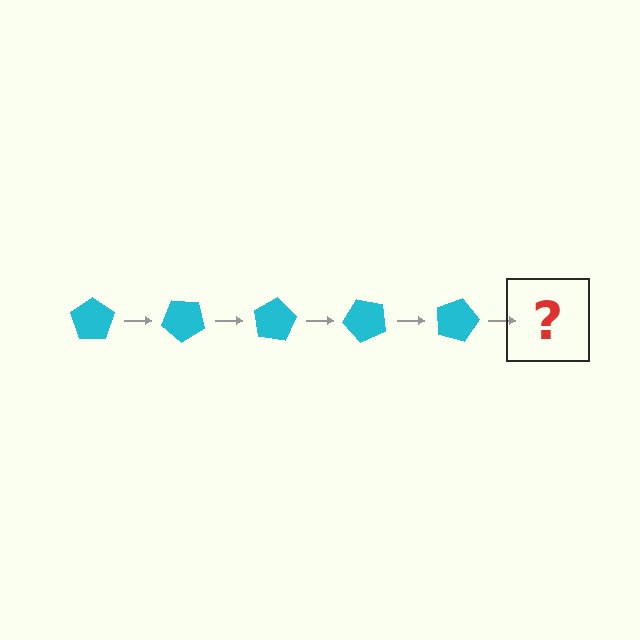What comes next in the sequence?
The next element should be a cyan pentagon rotated 200 degrees.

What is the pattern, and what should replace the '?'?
The pattern is that the pentagon rotates 40 degrees each step. The '?' should be a cyan pentagon rotated 200 degrees.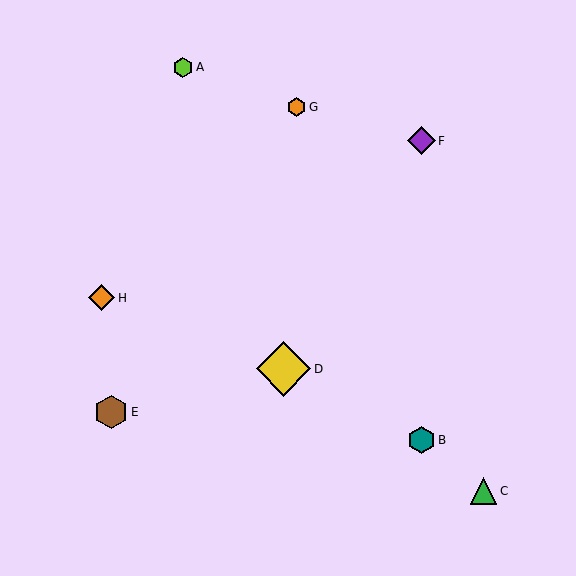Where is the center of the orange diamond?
The center of the orange diamond is at (102, 298).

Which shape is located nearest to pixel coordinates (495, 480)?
The green triangle (labeled C) at (484, 491) is nearest to that location.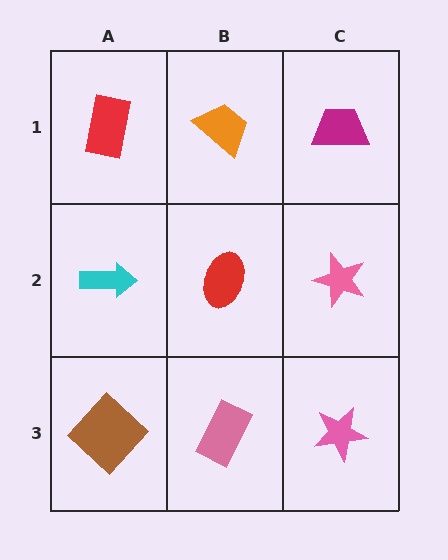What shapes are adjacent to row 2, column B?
An orange trapezoid (row 1, column B), a pink rectangle (row 3, column B), a cyan arrow (row 2, column A), a pink star (row 2, column C).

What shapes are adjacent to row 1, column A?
A cyan arrow (row 2, column A), an orange trapezoid (row 1, column B).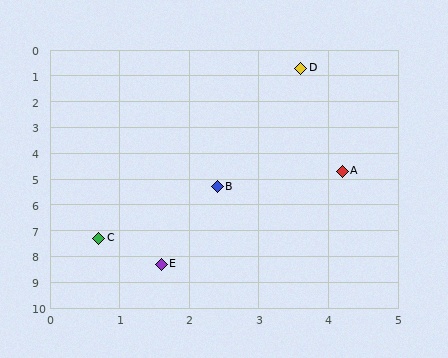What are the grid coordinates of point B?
Point B is at approximately (2.4, 5.3).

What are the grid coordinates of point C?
Point C is at approximately (0.7, 7.3).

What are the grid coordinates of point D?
Point D is at approximately (3.6, 0.7).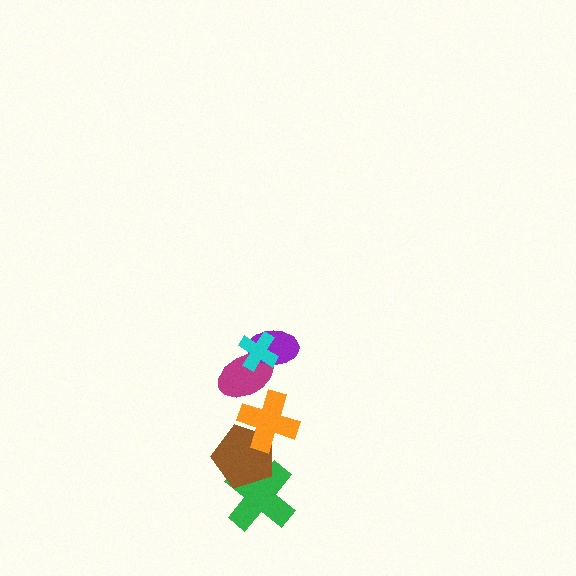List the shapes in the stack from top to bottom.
From top to bottom: the cyan cross, the purple ellipse, the magenta ellipse, the orange cross, the brown pentagon, the green cross.